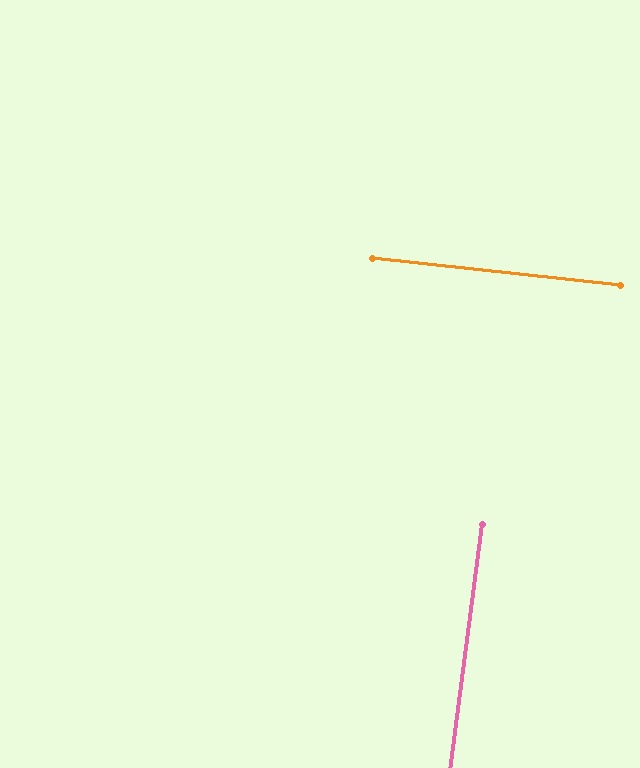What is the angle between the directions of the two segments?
Approximately 89 degrees.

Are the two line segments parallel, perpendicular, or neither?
Perpendicular — they meet at approximately 89°.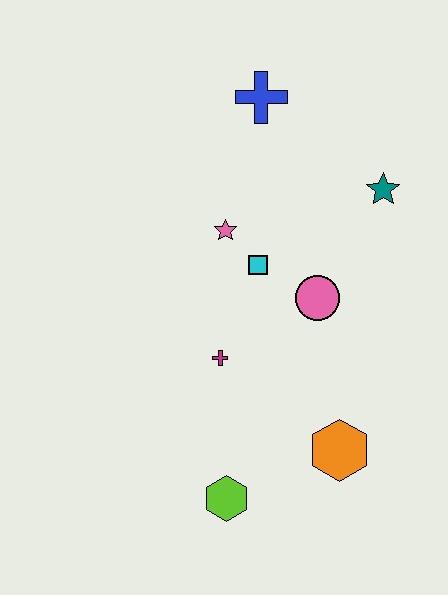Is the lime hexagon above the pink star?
No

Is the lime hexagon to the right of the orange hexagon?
No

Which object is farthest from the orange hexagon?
The blue cross is farthest from the orange hexagon.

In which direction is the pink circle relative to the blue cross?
The pink circle is below the blue cross.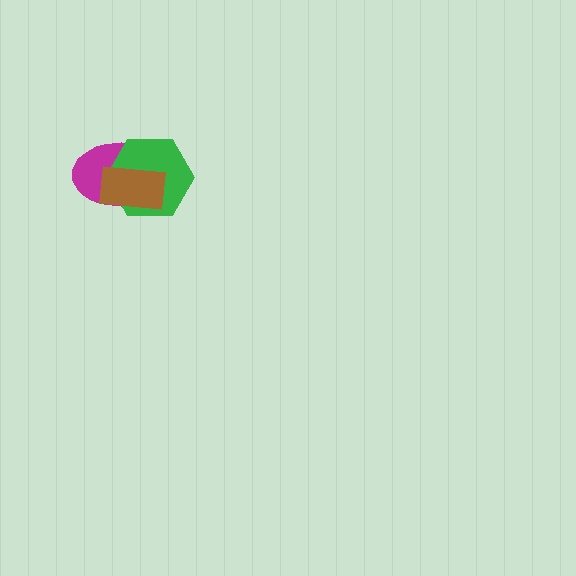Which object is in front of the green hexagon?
The brown rectangle is in front of the green hexagon.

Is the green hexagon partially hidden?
Yes, it is partially covered by another shape.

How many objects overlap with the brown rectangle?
2 objects overlap with the brown rectangle.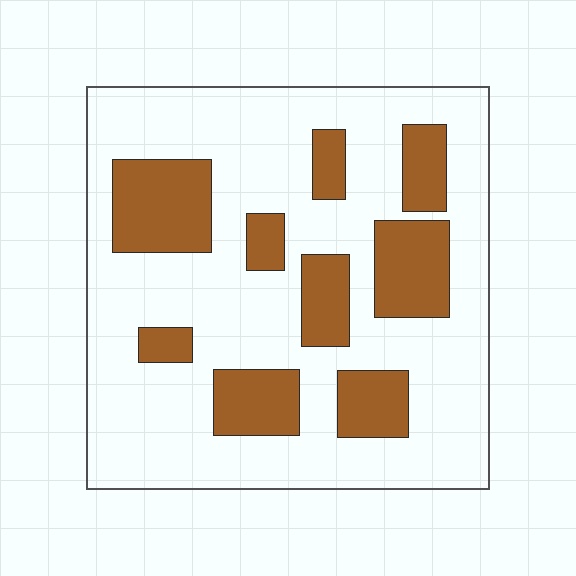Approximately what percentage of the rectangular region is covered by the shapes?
Approximately 25%.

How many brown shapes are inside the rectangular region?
9.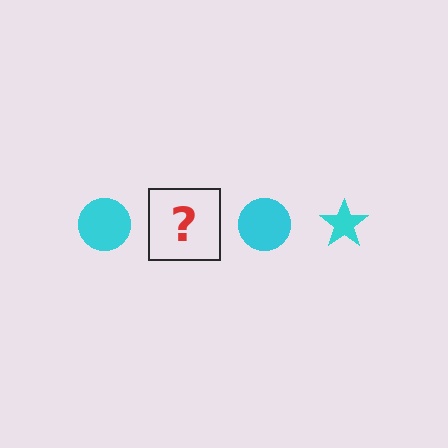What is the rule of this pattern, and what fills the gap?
The rule is that the pattern cycles through circle, star shapes in cyan. The gap should be filled with a cyan star.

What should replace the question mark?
The question mark should be replaced with a cyan star.